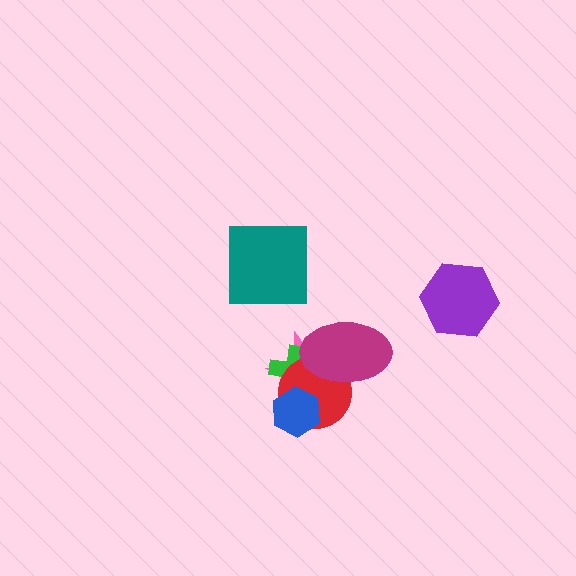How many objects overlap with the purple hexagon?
0 objects overlap with the purple hexagon.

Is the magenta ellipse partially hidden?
No, no other shape covers it.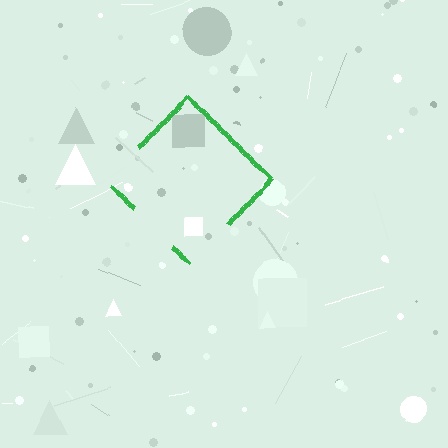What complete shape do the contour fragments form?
The contour fragments form a diamond.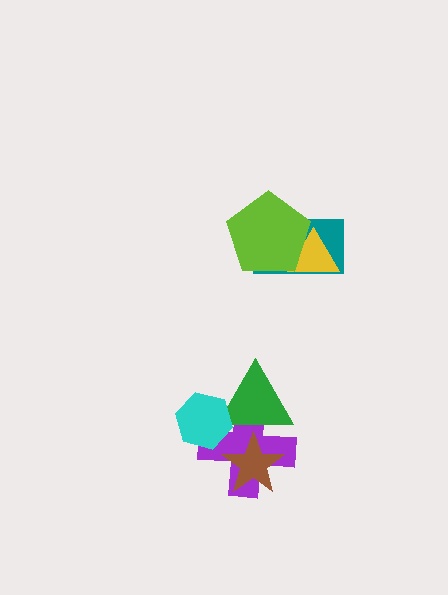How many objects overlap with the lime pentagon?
2 objects overlap with the lime pentagon.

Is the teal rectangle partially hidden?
Yes, it is partially covered by another shape.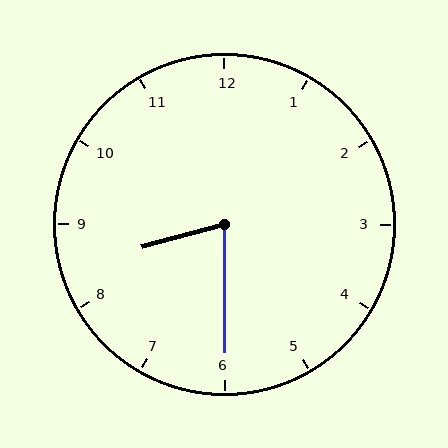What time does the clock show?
8:30.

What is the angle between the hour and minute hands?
Approximately 75 degrees.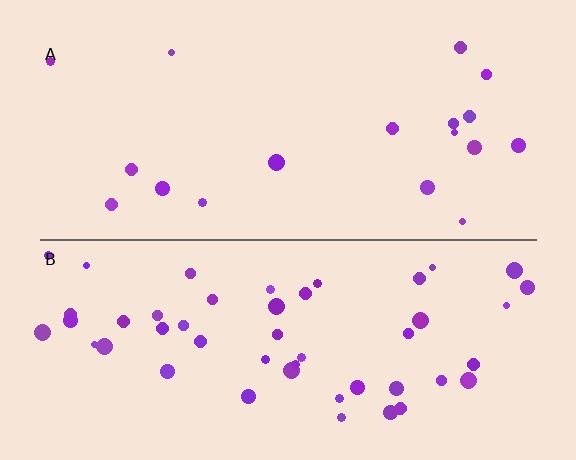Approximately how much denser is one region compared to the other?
Approximately 2.7× — region B over region A.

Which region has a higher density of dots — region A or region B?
B (the bottom).